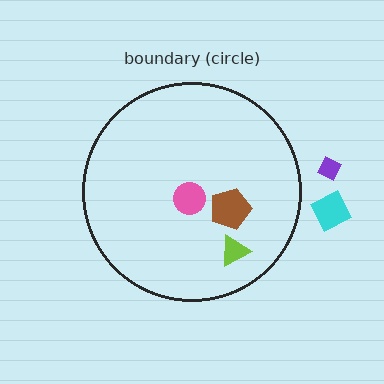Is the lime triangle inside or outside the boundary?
Inside.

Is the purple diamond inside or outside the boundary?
Outside.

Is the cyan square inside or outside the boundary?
Outside.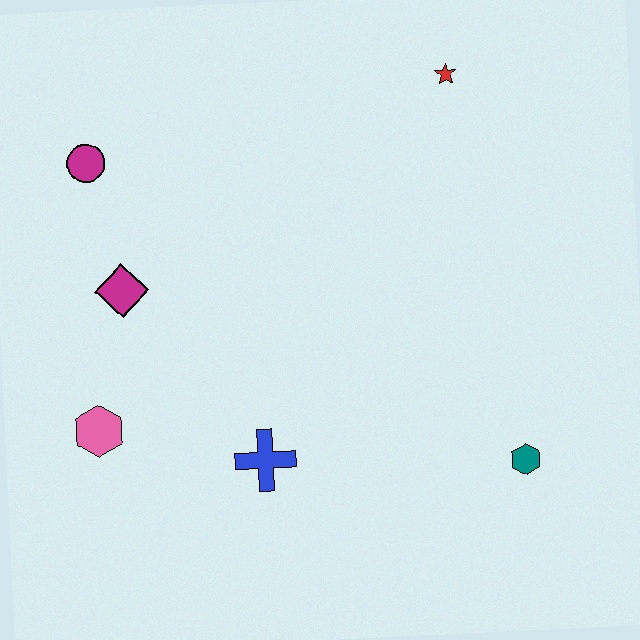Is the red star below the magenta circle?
No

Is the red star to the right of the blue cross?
Yes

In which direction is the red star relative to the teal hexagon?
The red star is above the teal hexagon.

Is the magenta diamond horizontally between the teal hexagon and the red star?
No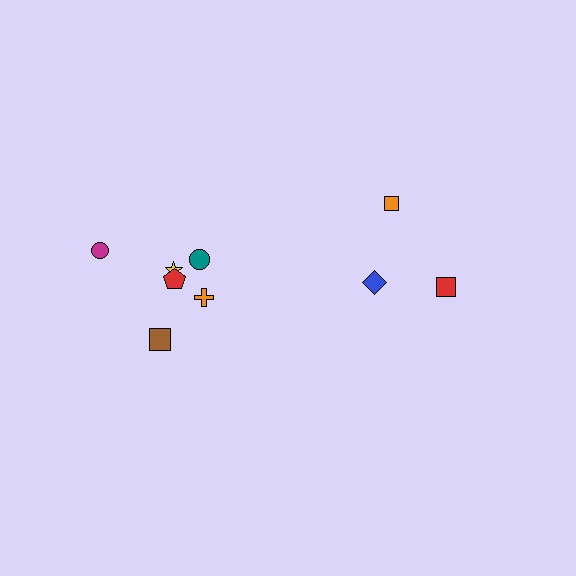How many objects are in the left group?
There are 6 objects.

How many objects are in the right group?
There are 3 objects.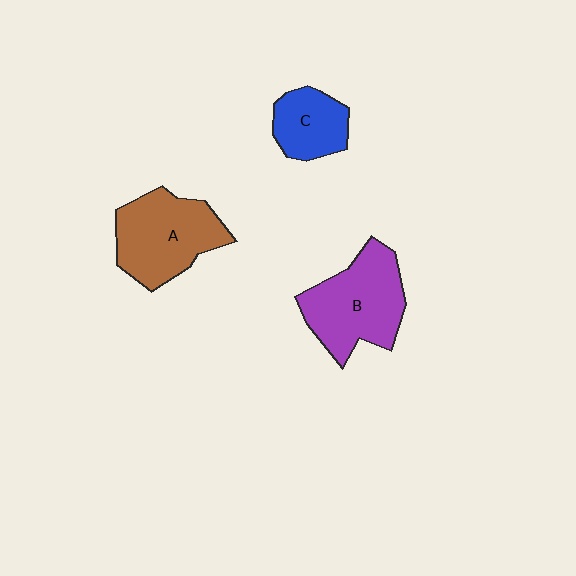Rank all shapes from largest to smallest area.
From largest to smallest: B (purple), A (brown), C (blue).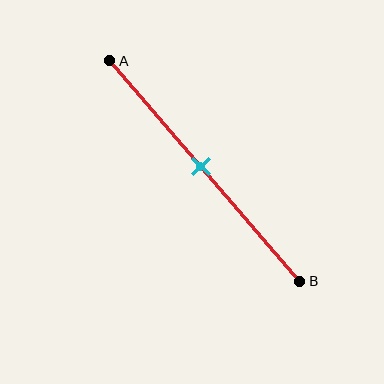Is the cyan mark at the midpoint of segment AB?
Yes, the mark is approximately at the midpoint.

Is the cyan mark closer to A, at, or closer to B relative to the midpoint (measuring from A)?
The cyan mark is approximately at the midpoint of segment AB.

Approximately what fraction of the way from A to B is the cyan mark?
The cyan mark is approximately 50% of the way from A to B.